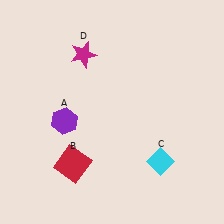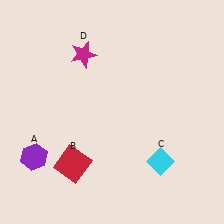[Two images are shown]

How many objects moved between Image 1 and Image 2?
1 object moved between the two images.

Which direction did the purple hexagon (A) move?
The purple hexagon (A) moved down.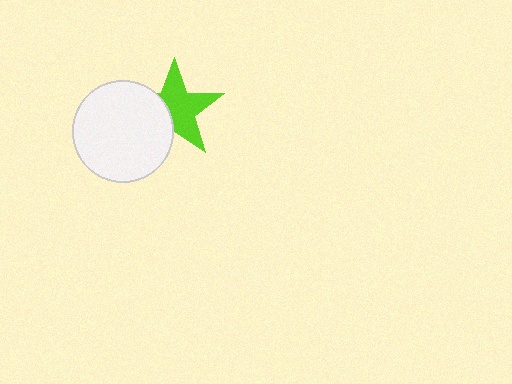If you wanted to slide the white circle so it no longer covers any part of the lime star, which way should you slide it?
Slide it left — that is the most direct way to separate the two shapes.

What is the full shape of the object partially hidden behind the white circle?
The partially hidden object is a lime star.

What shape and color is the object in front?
The object in front is a white circle.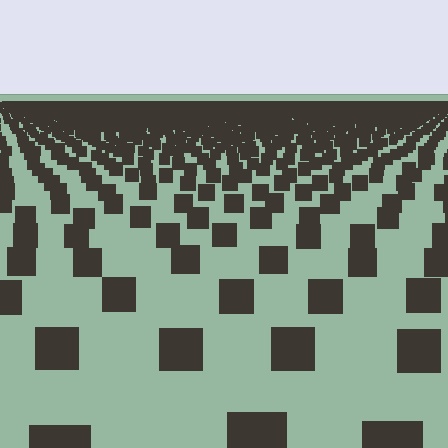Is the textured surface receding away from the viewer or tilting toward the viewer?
The surface is receding away from the viewer. Texture elements get smaller and denser toward the top.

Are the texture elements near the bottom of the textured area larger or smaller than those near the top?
Larger. Near the bottom, elements are closer to the viewer and appear at a bigger on-screen size.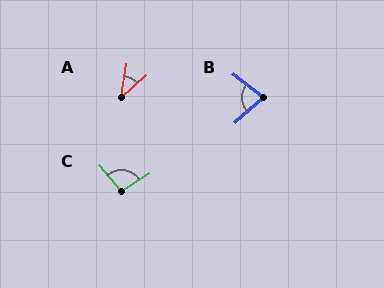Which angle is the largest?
C, at approximately 97 degrees.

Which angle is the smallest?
A, at approximately 38 degrees.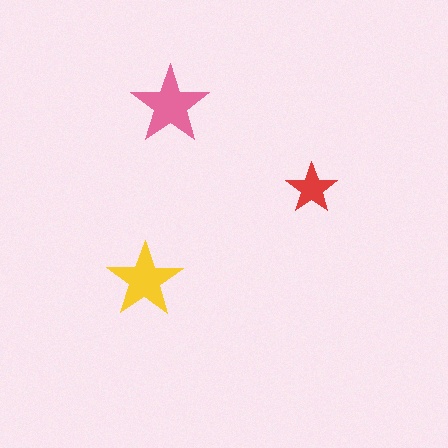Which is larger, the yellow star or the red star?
The yellow one.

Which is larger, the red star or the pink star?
The pink one.